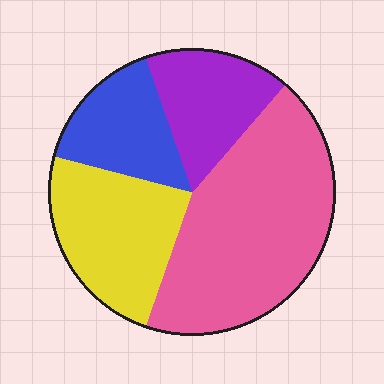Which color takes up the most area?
Pink, at roughly 45%.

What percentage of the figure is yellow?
Yellow covers 24% of the figure.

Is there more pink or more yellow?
Pink.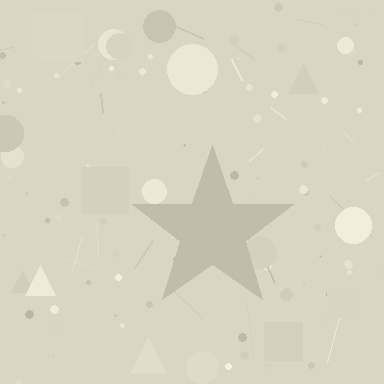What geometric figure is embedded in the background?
A star is embedded in the background.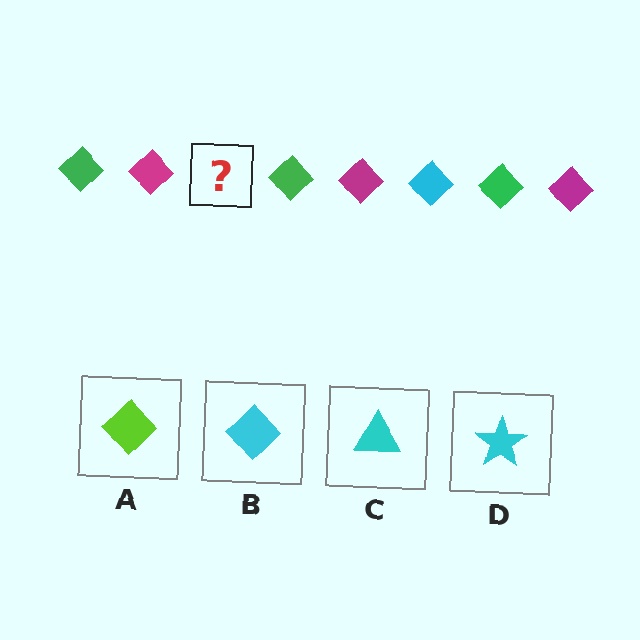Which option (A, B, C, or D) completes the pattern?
B.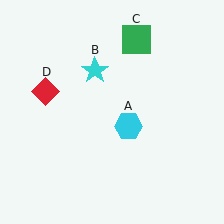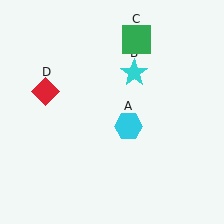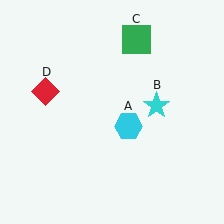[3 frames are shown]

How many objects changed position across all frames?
1 object changed position: cyan star (object B).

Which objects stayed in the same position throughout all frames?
Cyan hexagon (object A) and green square (object C) and red diamond (object D) remained stationary.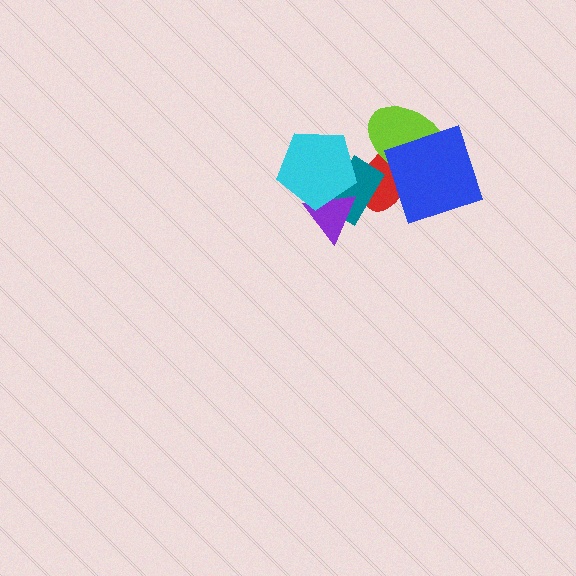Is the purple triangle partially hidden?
Yes, it is partially covered by another shape.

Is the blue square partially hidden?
No, no other shape covers it.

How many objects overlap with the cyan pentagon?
2 objects overlap with the cyan pentagon.